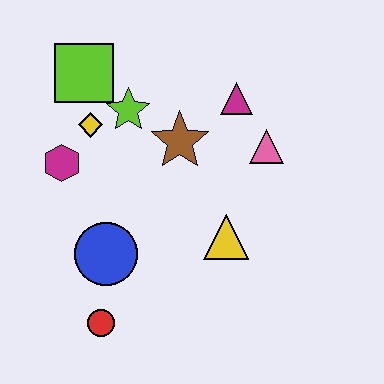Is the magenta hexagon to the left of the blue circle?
Yes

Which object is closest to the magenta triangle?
The pink triangle is closest to the magenta triangle.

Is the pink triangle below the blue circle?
No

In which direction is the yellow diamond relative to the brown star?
The yellow diamond is to the left of the brown star.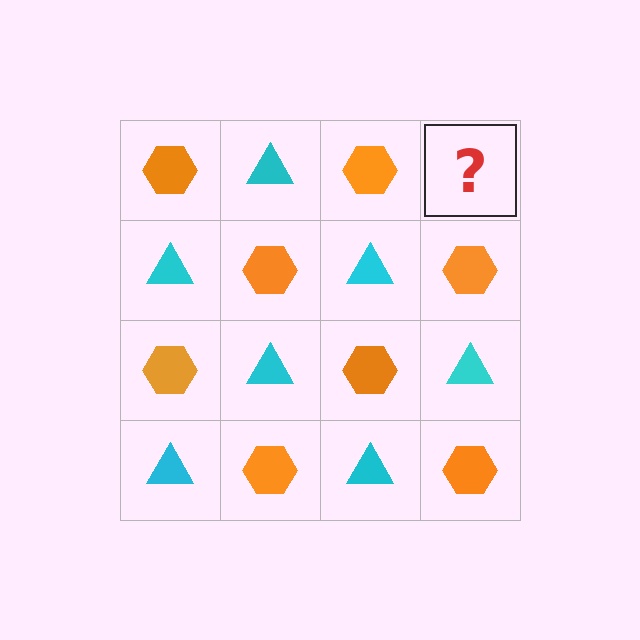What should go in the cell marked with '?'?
The missing cell should contain a cyan triangle.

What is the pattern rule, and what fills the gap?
The rule is that it alternates orange hexagon and cyan triangle in a checkerboard pattern. The gap should be filled with a cyan triangle.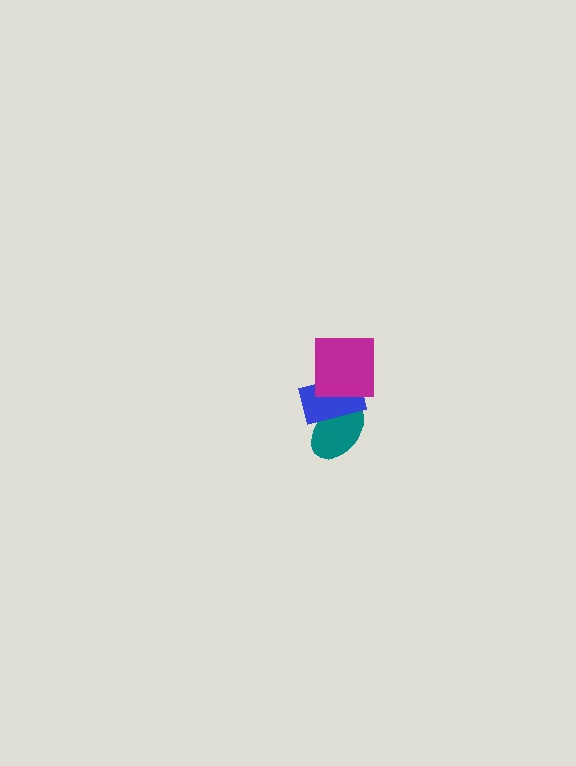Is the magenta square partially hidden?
No, no other shape covers it.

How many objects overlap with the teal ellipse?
1 object overlaps with the teal ellipse.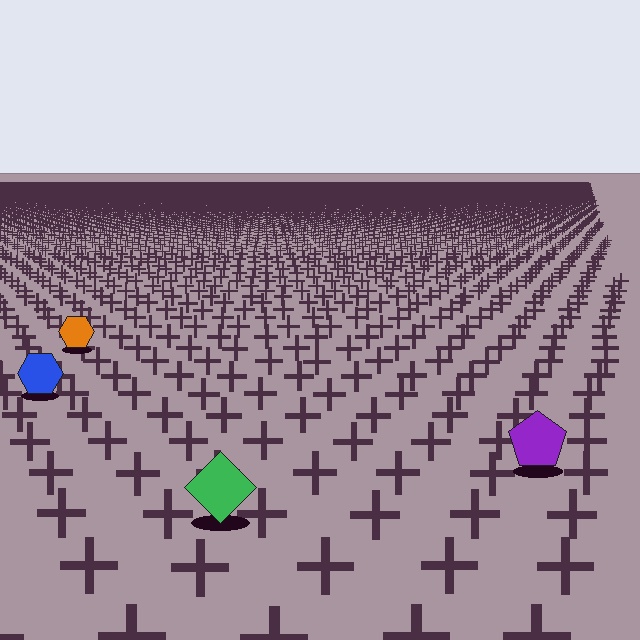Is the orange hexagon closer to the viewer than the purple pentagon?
No. The purple pentagon is closer — you can tell from the texture gradient: the ground texture is coarser near it.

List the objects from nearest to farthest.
From nearest to farthest: the green diamond, the purple pentagon, the blue hexagon, the orange hexagon.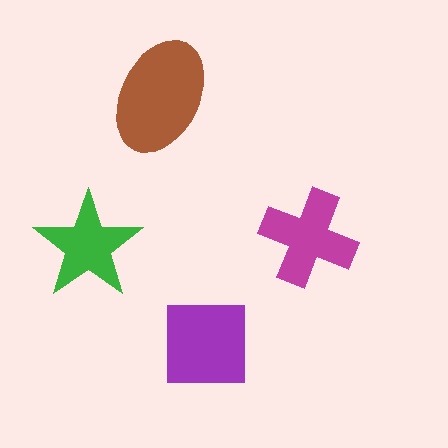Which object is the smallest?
The green star.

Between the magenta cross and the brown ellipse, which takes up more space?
The brown ellipse.